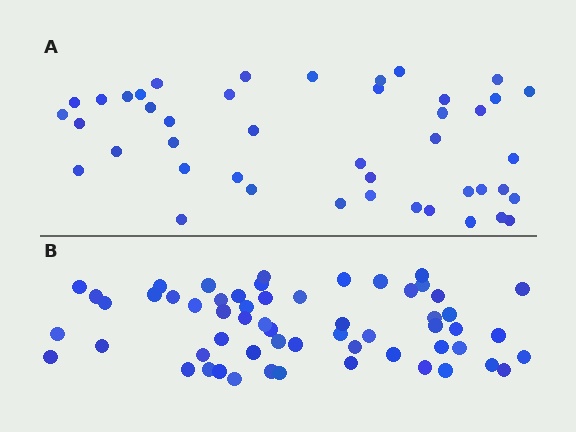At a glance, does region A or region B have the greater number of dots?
Region B (the bottom region) has more dots.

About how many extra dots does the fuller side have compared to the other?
Region B has approximately 15 more dots than region A.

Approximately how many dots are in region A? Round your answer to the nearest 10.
About 40 dots. (The exact count is 44, which rounds to 40.)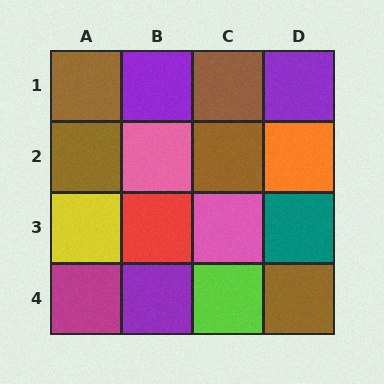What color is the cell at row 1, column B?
Purple.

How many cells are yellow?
1 cell is yellow.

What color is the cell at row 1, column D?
Purple.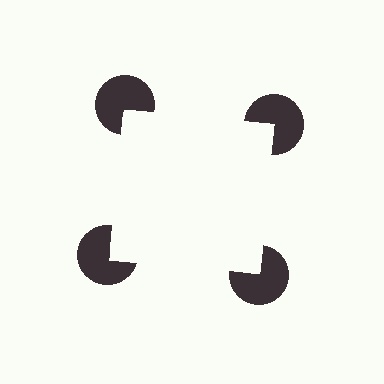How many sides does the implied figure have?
4 sides.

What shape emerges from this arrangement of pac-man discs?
An illusory square — its edges are inferred from the aligned wedge cuts in the pac-man discs, not physically drawn.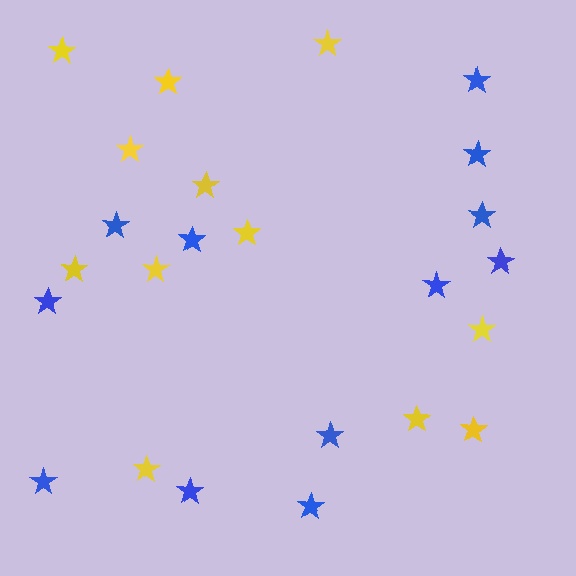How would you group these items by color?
There are 2 groups: one group of yellow stars (12) and one group of blue stars (12).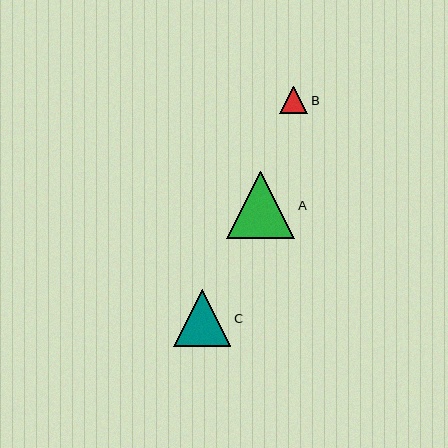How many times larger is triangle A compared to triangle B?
Triangle A is approximately 2.5 times the size of triangle B.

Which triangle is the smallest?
Triangle B is the smallest with a size of approximately 28 pixels.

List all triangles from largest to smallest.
From largest to smallest: A, C, B.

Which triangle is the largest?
Triangle A is the largest with a size of approximately 68 pixels.